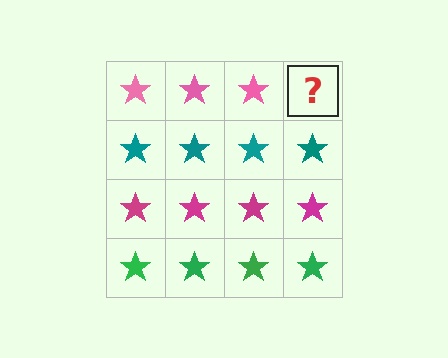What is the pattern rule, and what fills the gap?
The rule is that each row has a consistent color. The gap should be filled with a pink star.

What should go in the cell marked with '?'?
The missing cell should contain a pink star.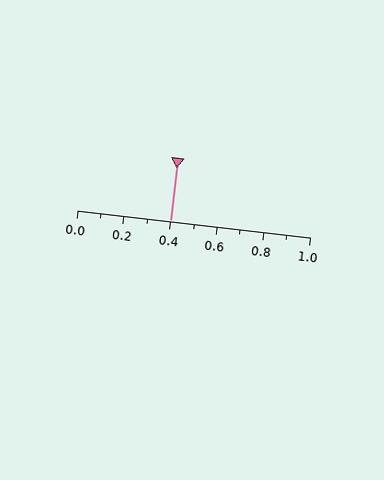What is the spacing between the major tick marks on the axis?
The major ticks are spaced 0.2 apart.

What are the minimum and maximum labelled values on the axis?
The axis runs from 0.0 to 1.0.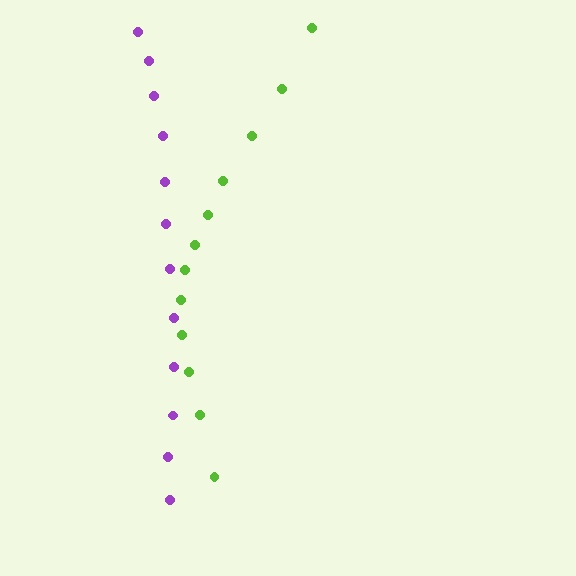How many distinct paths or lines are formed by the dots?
There are 2 distinct paths.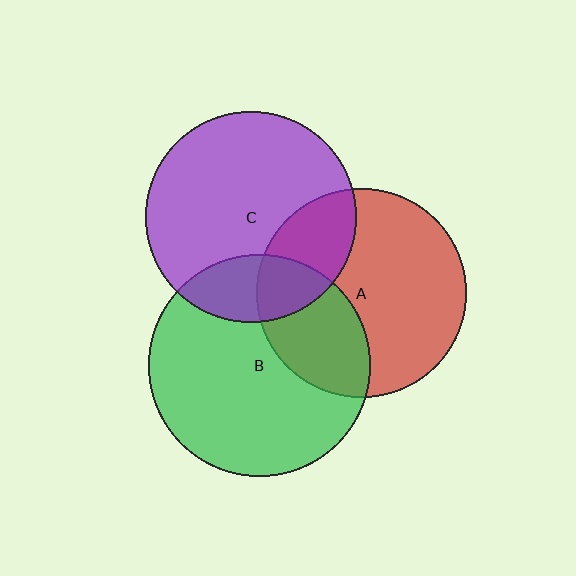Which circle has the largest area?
Circle B (green).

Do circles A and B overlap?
Yes.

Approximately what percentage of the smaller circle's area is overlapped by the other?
Approximately 30%.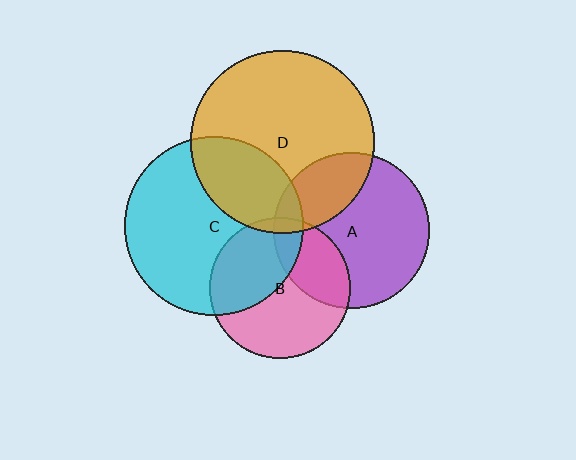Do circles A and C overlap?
Yes.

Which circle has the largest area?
Circle D (orange).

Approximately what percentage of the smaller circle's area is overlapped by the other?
Approximately 10%.